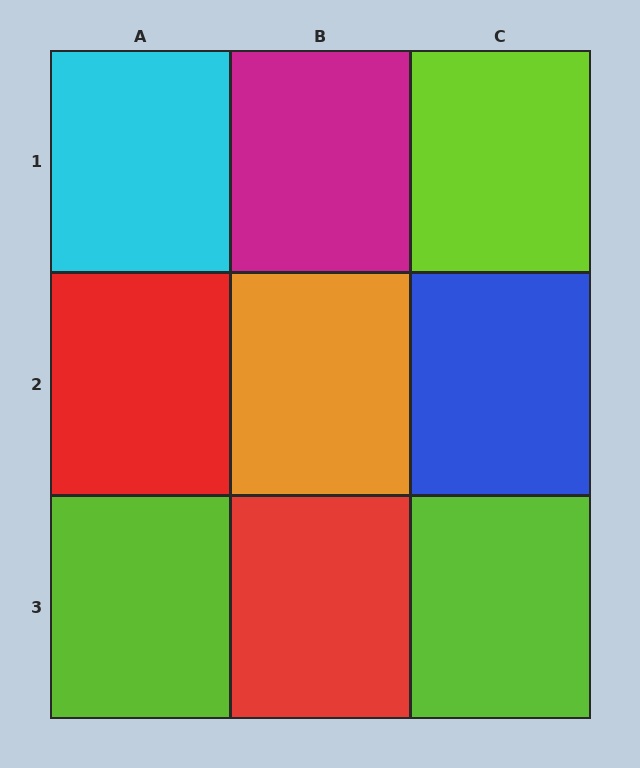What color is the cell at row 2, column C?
Blue.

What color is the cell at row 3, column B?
Red.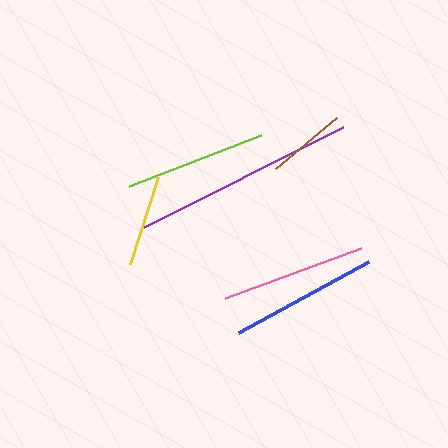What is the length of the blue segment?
The blue segment is approximately 148 pixels long.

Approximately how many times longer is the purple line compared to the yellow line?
The purple line is approximately 2.5 times the length of the yellow line.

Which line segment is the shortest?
The brown line is the shortest at approximately 79 pixels.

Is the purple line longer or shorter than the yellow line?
The purple line is longer than the yellow line.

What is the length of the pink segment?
The pink segment is approximately 146 pixels long.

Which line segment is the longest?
The purple line is the longest at approximately 225 pixels.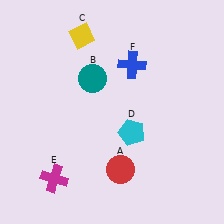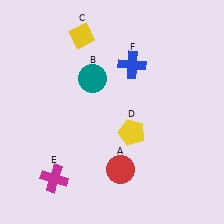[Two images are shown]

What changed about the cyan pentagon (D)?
In Image 1, D is cyan. In Image 2, it changed to yellow.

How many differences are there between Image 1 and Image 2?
There is 1 difference between the two images.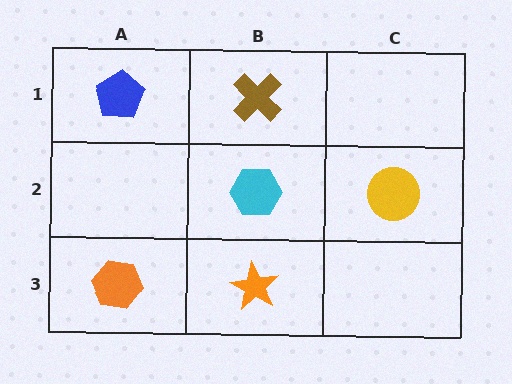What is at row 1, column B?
A brown cross.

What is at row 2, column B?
A cyan hexagon.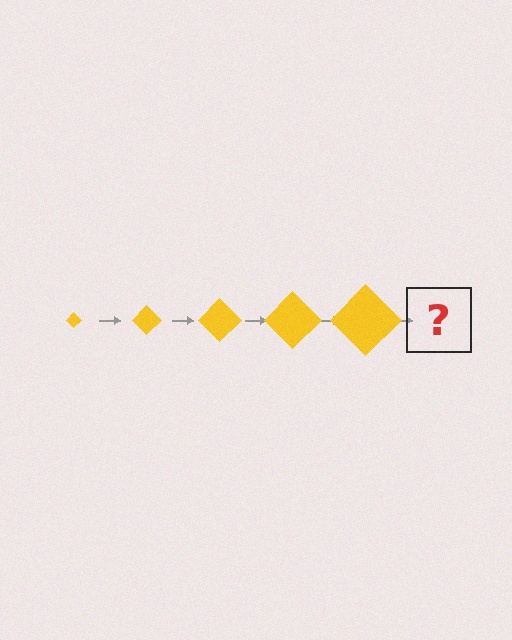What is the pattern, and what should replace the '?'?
The pattern is that the diamond gets progressively larger each step. The '?' should be a yellow diamond, larger than the previous one.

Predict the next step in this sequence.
The next step is a yellow diamond, larger than the previous one.